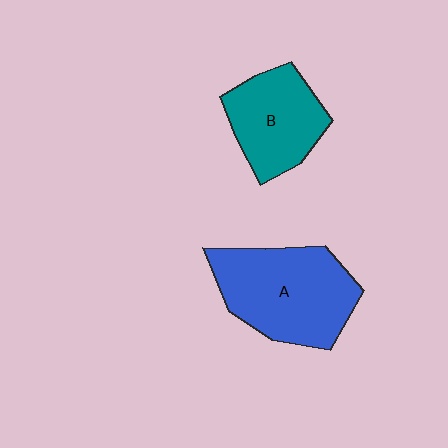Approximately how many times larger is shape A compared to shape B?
Approximately 1.4 times.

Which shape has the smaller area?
Shape B (teal).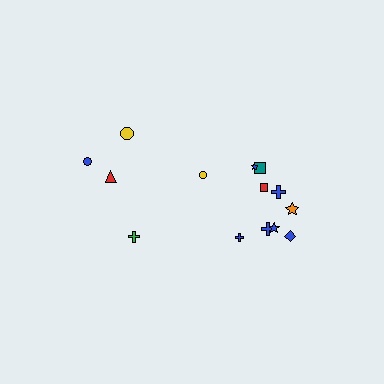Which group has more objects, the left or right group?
The right group.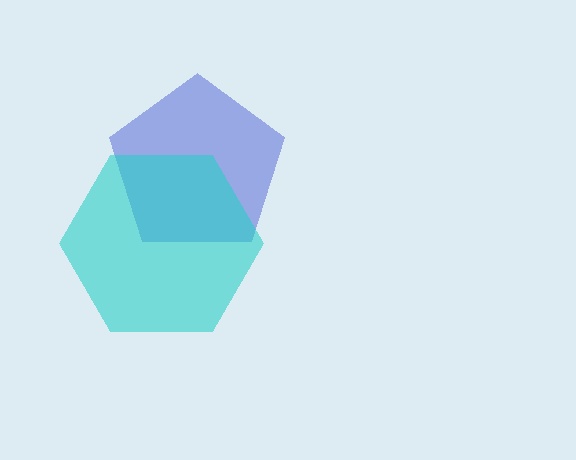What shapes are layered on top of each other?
The layered shapes are: a blue pentagon, a cyan hexagon.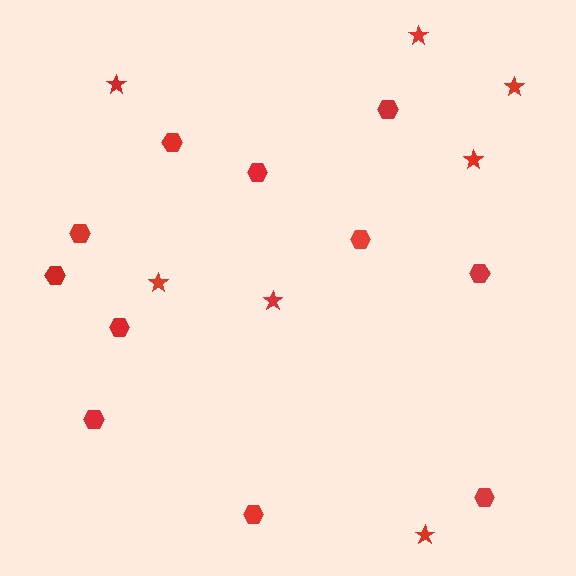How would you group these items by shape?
There are 2 groups: one group of hexagons (11) and one group of stars (7).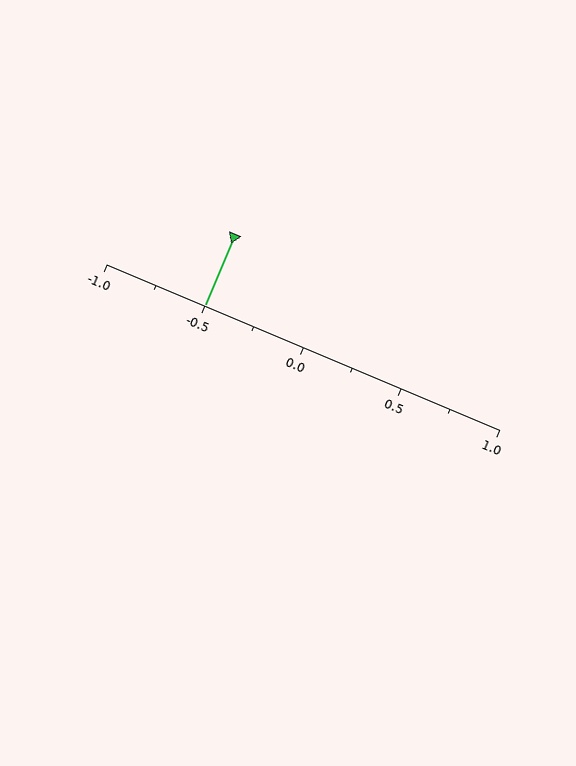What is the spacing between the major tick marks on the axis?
The major ticks are spaced 0.5 apart.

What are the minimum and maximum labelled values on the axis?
The axis runs from -1.0 to 1.0.